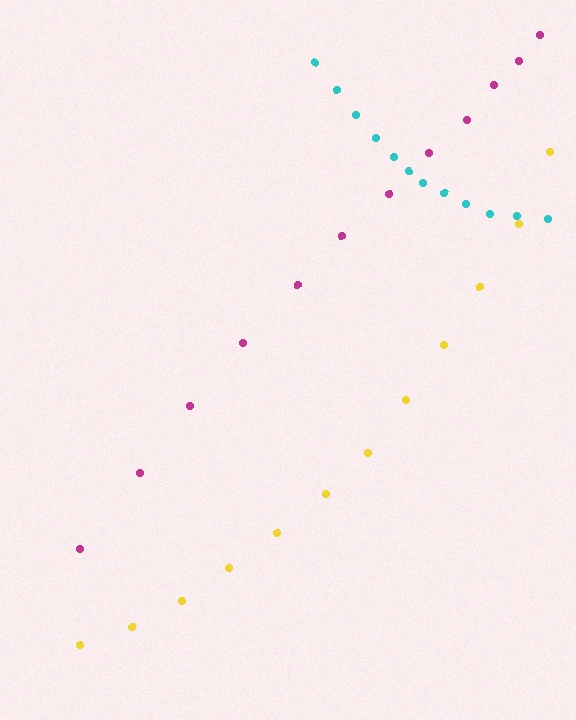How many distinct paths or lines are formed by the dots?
There are 3 distinct paths.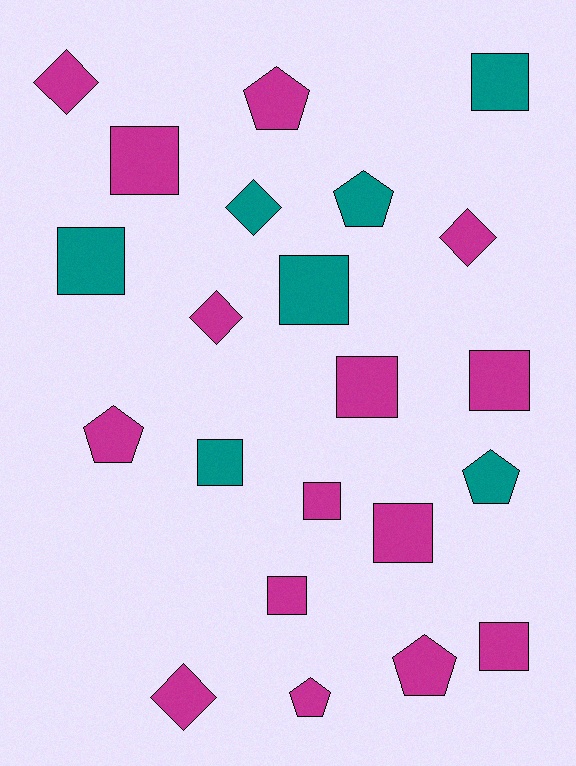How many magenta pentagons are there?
There are 4 magenta pentagons.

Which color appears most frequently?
Magenta, with 15 objects.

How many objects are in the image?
There are 22 objects.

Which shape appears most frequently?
Square, with 11 objects.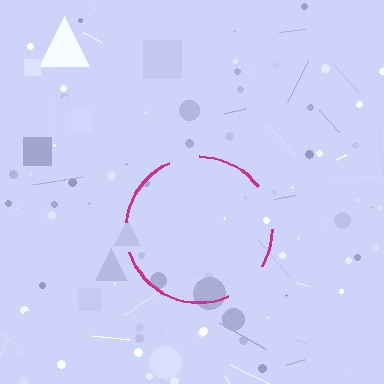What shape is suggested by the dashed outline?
The dashed outline suggests a circle.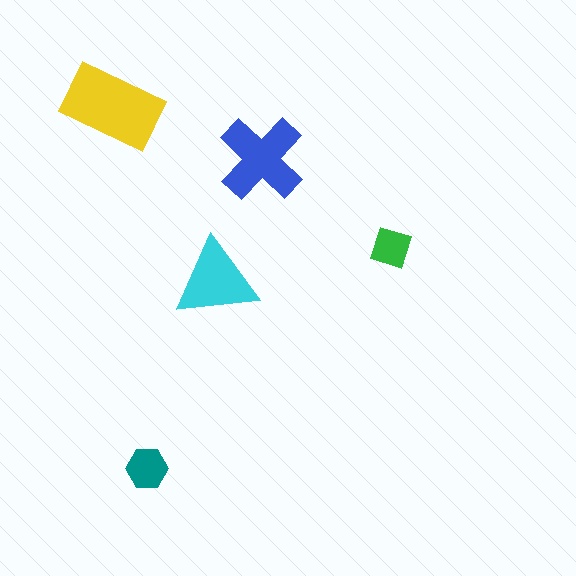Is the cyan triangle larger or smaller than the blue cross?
Smaller.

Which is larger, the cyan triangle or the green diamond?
The cyan triangle.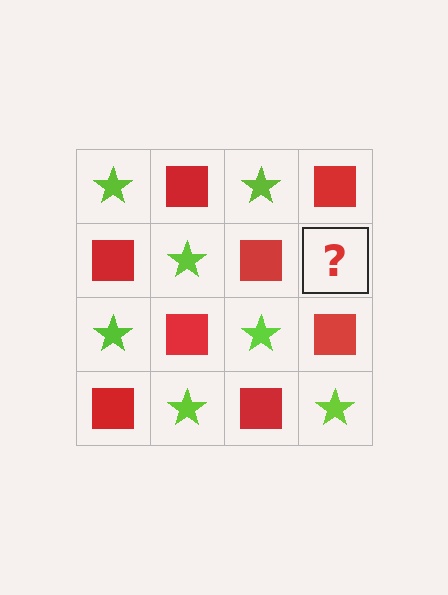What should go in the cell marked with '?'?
The missing cell should contain a lime star.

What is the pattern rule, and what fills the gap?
The rule is that it alternates lime star and red square in a checkerboard pattern. The gap should be filled with a lime star.